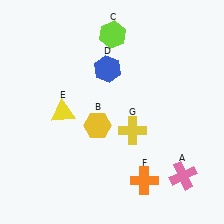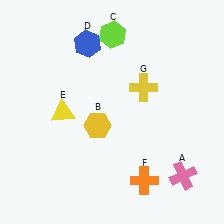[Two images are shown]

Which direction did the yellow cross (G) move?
The yellow cross (G) moved up.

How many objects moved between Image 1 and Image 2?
2 objects moved between the two images.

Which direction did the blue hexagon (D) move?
The blue hexagon (D) moved up.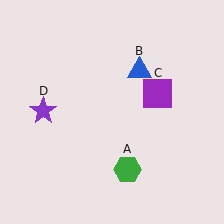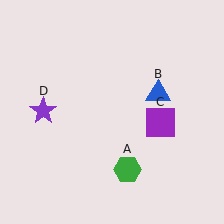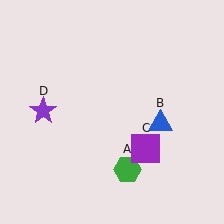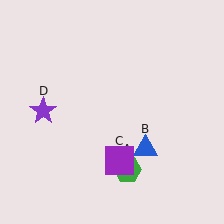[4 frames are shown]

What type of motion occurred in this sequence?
The blue triangle (object B), purple square (object C) rotated clockwise around the center of the scene.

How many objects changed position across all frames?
2 objects changed position: blue triangle (object B), purple square (object C).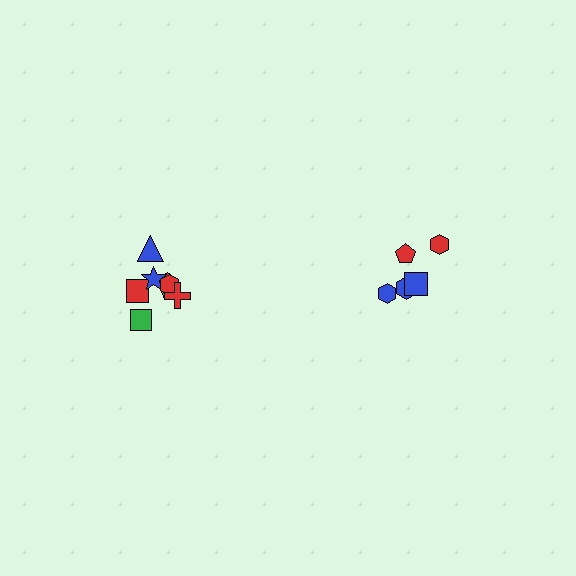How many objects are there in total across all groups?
There are 13 objects.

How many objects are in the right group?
There are 5 objects.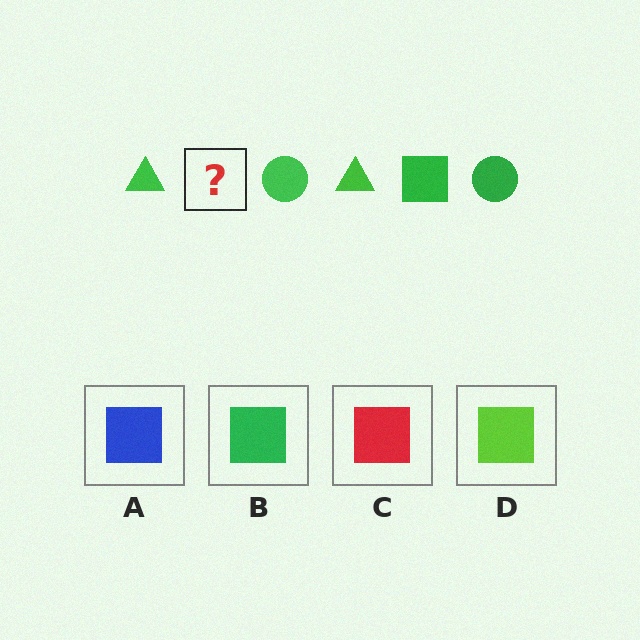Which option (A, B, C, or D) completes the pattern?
B.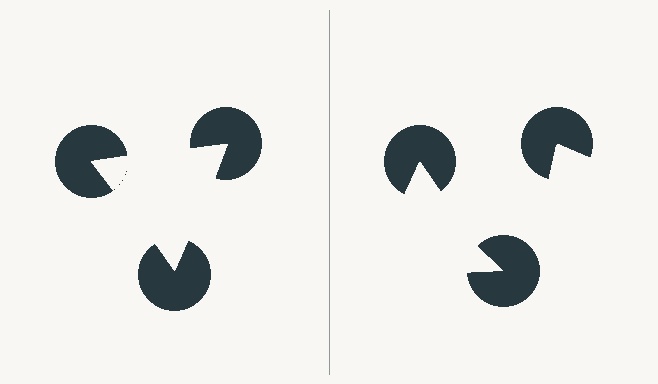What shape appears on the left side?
An illusory triangle.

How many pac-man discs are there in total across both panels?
6 — 3 on each side.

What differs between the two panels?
The pac-man discs are positioned identically on both sides; only the wedge orientations differ. On the left they align to a triangle; on the right they are misaligned.